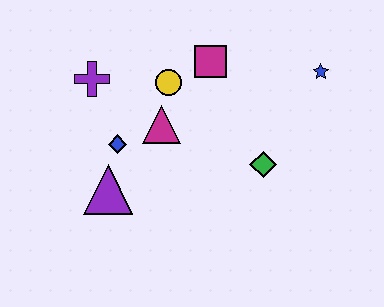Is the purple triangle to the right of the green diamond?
No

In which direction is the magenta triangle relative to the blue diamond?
The magenta triangle is to the right of the blue diamond.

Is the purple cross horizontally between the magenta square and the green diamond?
No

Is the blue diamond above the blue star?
No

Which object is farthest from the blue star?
The purple triangle is farthest from the blue star.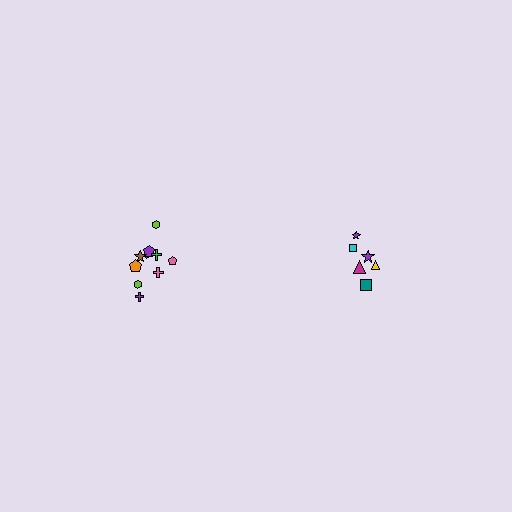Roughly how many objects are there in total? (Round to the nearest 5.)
Roughly 15 objects in total.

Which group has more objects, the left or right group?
The left group.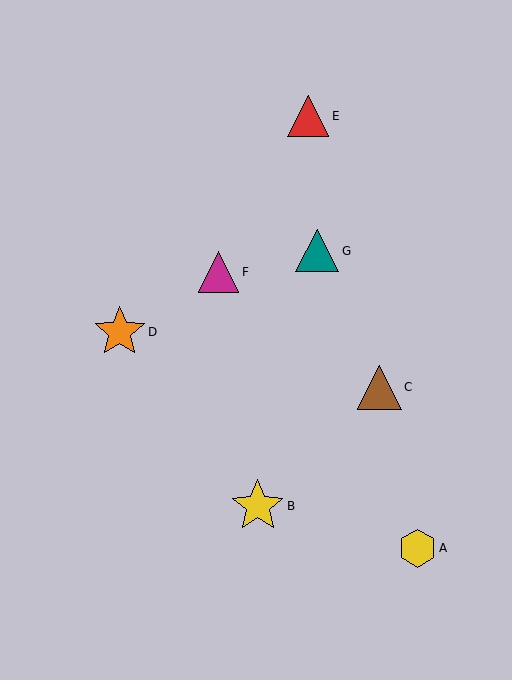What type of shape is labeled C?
Shape C is a brown triangle.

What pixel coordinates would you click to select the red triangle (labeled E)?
Click at (308, 116) to select the red triangle E.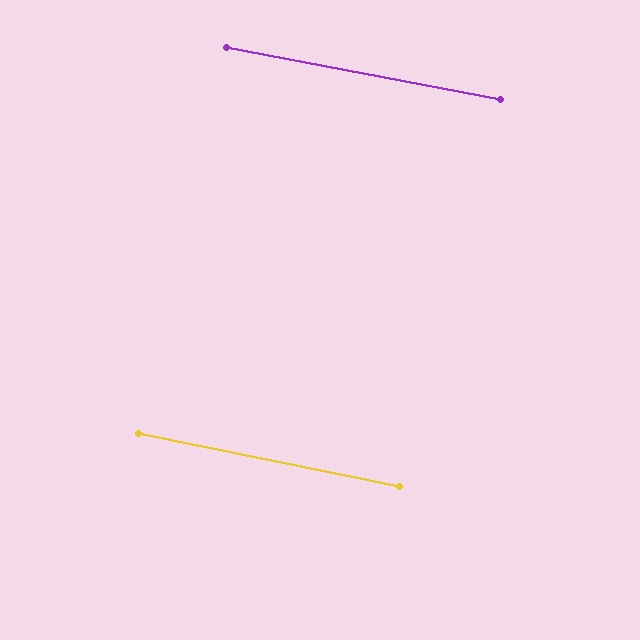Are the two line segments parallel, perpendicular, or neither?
Parallel — their directions differ by only 0.6°.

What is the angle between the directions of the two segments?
Approximately 1 degree.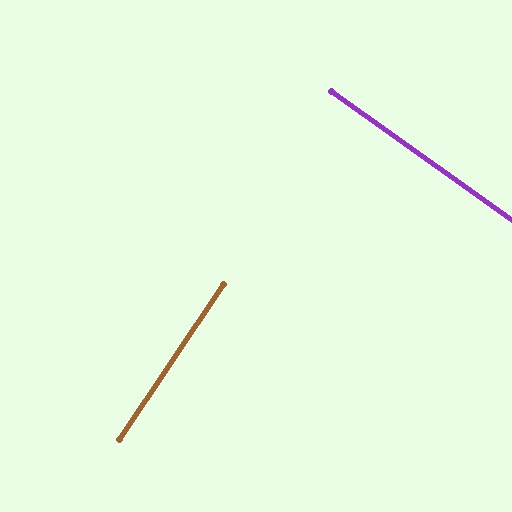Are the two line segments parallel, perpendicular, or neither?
Perpendicular — they meet at approximately 88°.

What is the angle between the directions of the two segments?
Approximately 88 degrees.